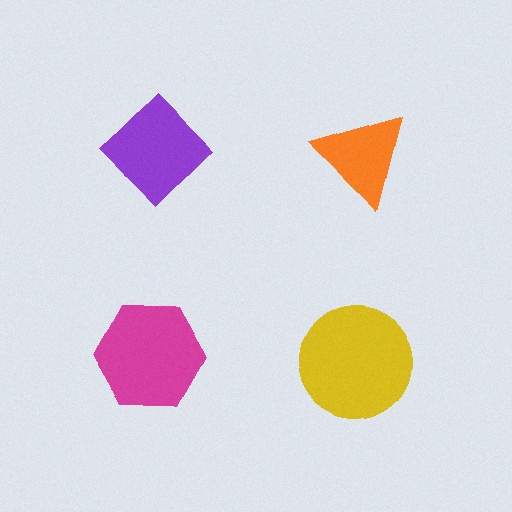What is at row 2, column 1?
A magenta hexagon.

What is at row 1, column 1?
A purple diamond.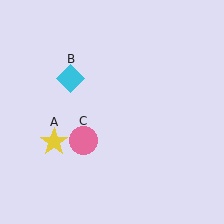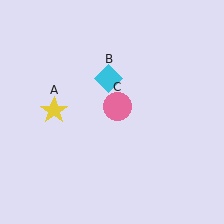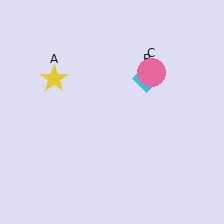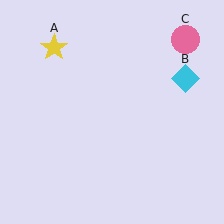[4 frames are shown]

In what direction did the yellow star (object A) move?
The yellow star (object A) moved up.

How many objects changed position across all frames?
3 objects changed position: yellow star (object A), cyan diamond (object B), pink circle (object C).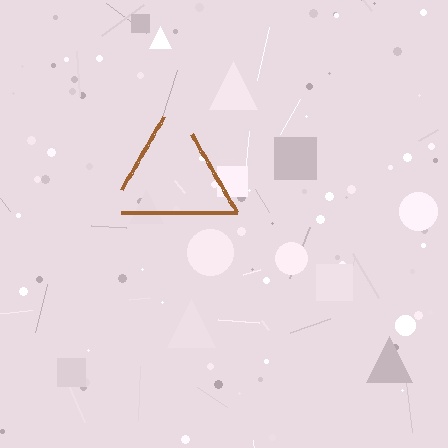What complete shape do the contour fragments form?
The contour fragments form a triangle.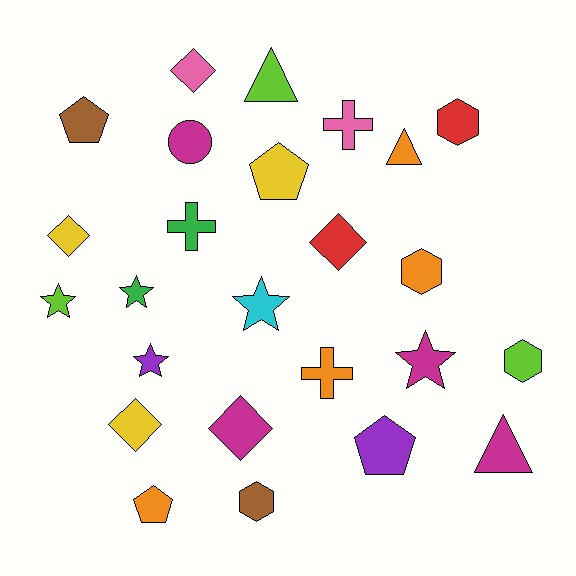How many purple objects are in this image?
There are 2 purple objects.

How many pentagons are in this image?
There are 4 pentagons.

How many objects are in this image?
There are 25 objects.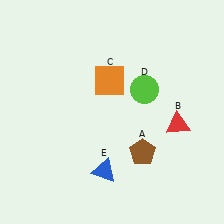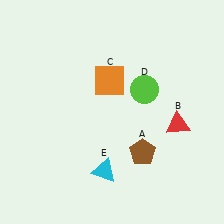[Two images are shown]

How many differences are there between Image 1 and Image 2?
There is 1 difference between the two images.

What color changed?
The triangle (E) changed from blue in Image 1 to cyan in Image 2.